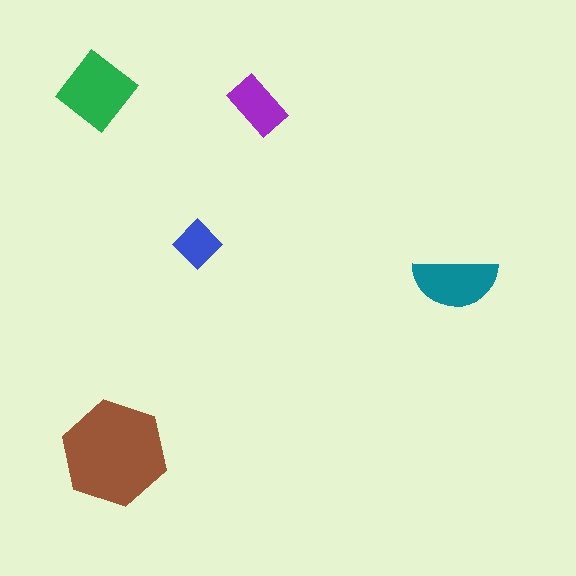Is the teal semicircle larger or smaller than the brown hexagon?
Smaller.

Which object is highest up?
The green diamond is topmost.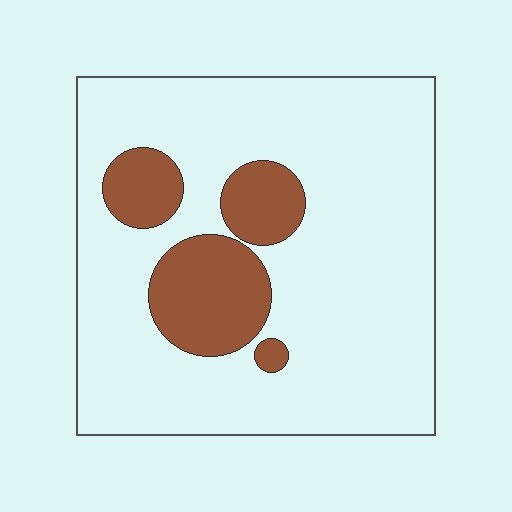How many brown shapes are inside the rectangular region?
4.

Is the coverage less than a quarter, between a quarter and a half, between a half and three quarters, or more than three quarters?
Less than a quarter.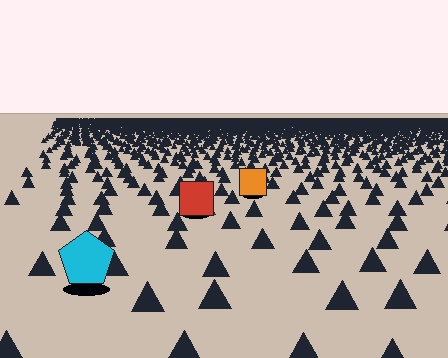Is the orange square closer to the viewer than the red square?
No. The red square is closer — you can tell from the texture gradient: the ground texture is coarser near it.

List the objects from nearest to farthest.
From nearest to farthest: the cyan pentagon, the red square, the orange square.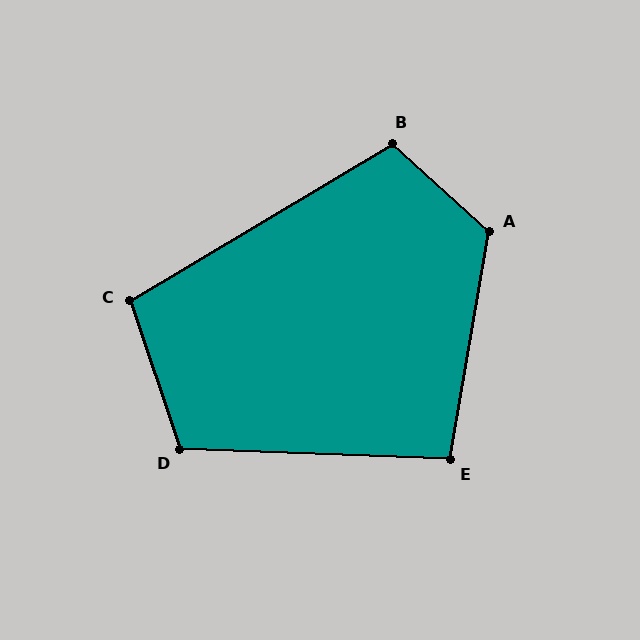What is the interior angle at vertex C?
Approximately 103 degrees (obtuse).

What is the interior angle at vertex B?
Approximately 107 degrees (obtuse).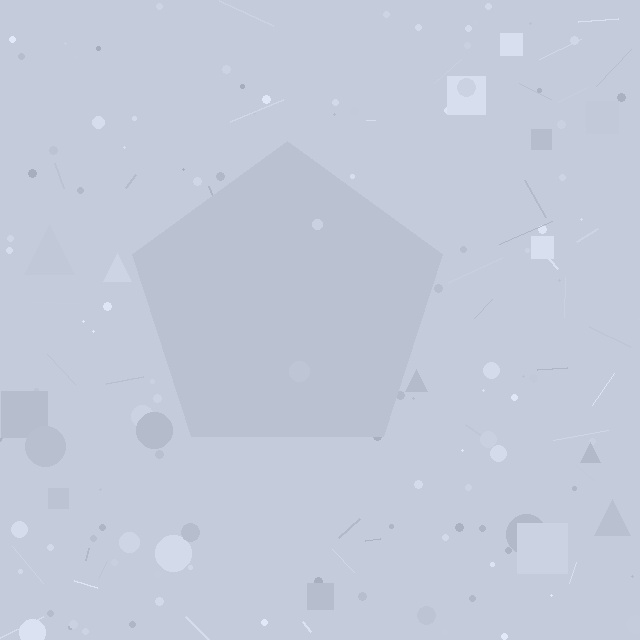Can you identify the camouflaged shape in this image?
The camouflaged shape is a pentagon.